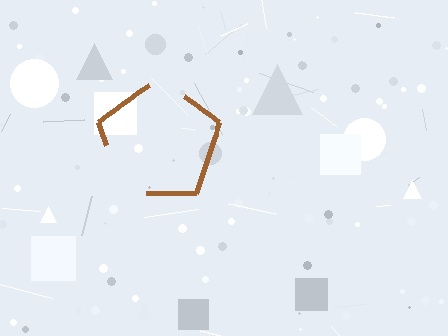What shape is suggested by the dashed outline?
The dashed outline suggests a pentagon.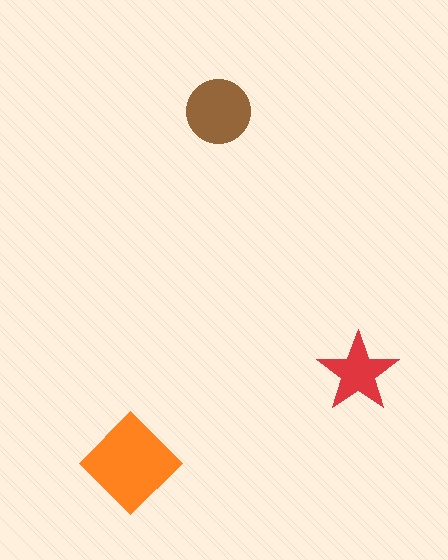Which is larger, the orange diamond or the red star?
The orange diamond.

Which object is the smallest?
The red star.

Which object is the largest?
The orange diamond.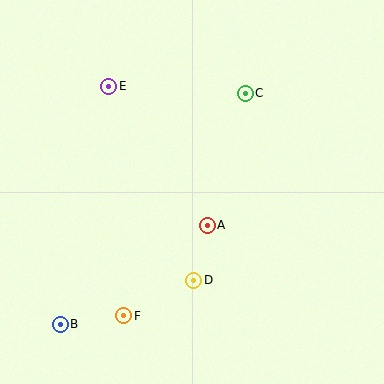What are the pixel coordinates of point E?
Point E is at (109, 86).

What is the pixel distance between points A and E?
The distance between A and E is 170 pixels.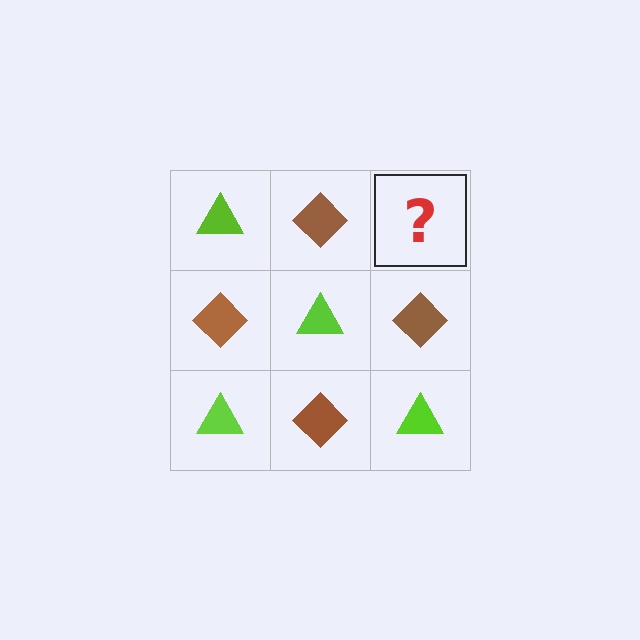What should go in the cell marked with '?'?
The missing cell should contain a lime triangle.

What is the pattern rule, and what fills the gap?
The rule is that it alternates lime triangle and brown diamond in a checkerboard pattern. The gap should be filled with a lime triangle.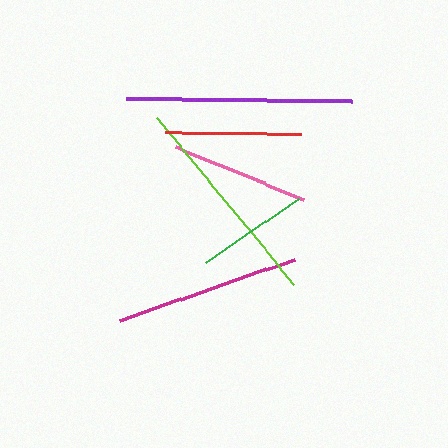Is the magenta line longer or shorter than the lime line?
The lime line is longer than the magenta line.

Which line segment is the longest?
The purple line is the longest at approximately 226 pixels.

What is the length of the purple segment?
The purple segment is approximately 226 pixels long.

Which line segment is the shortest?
The green line is the shortest at approximately 114 pixels.